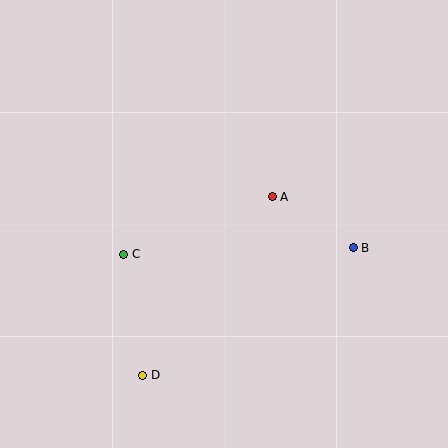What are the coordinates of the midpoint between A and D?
The midpoint between A and D is at (207, 286).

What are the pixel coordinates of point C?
Point C is at (124, 254).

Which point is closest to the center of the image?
Point A at (272, 197) is closest to the center.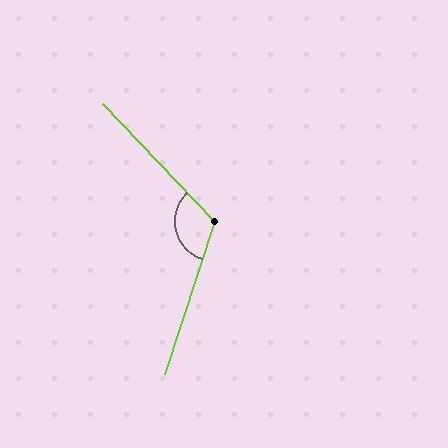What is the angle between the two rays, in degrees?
Approximately 119 degrees.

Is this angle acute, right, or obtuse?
It is obtuse.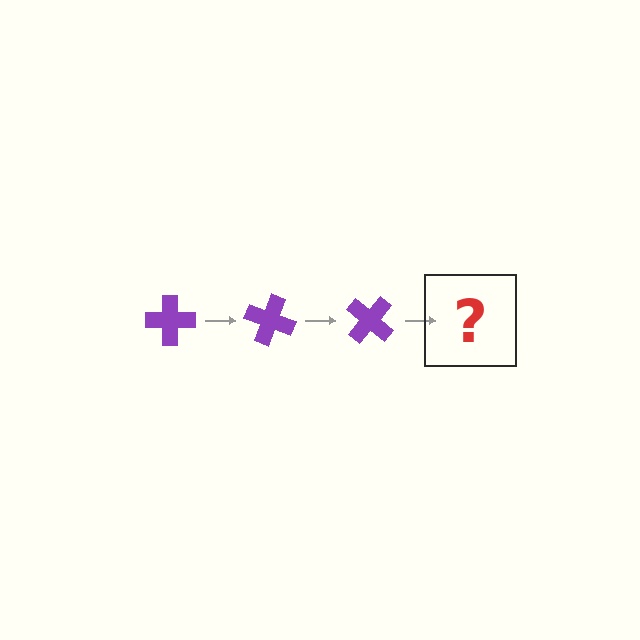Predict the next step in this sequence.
The next step is a purple cross rotated 60 degrees.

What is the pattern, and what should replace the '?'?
The pattern is that the cross rotates 20 degrees each step. The '?' should be a purple cross rotated 60 degrees.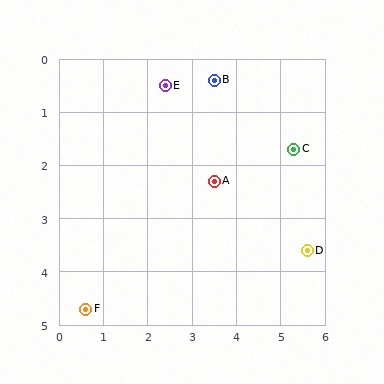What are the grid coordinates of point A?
Point A is at approximately (3.5, 2.3).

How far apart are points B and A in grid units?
Points B and A are about 1.9 grid units apart.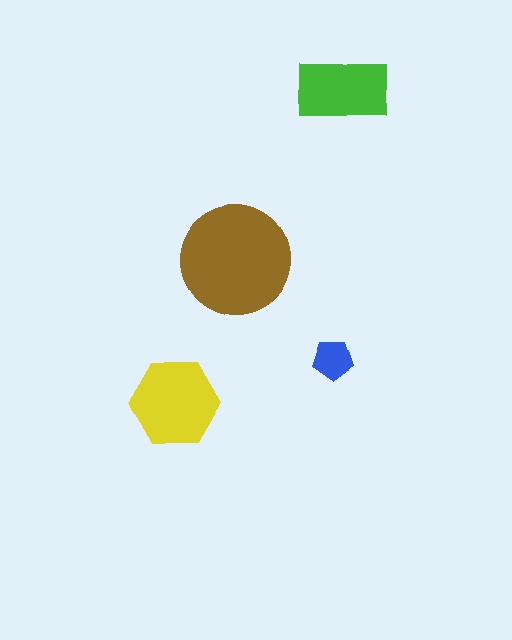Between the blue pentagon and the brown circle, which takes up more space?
The brown circle.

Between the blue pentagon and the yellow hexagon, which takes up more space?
The yellow hexagon.